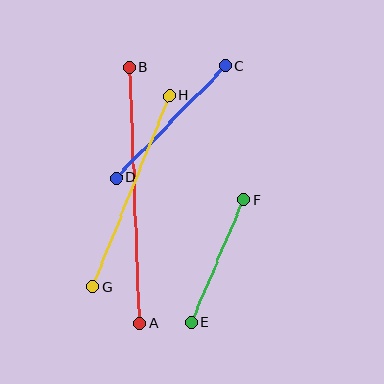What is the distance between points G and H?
The distance is approximately 206 pixels.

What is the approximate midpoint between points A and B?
The midpoint is at approximately (135, 196) pixels.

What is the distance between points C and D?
The distance is approximately 157 pixels.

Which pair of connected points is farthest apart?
Points A and B are farthest apart.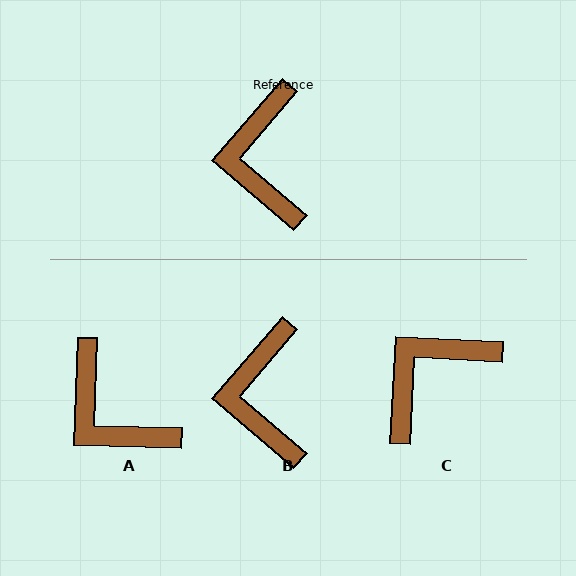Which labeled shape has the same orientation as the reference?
B.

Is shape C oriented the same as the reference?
No, it is off by about 52 degrees.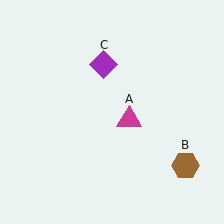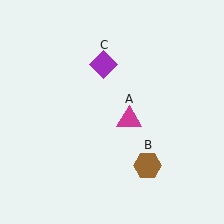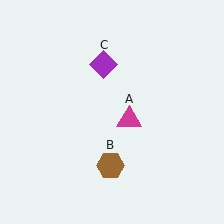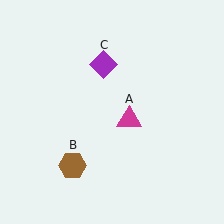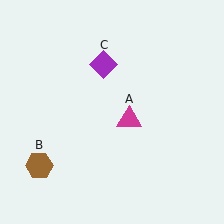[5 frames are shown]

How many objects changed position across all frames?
1 object changed position: brown hexagon (object B).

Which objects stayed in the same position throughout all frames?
Magenta triangle (object A) and purple diamond (object C) remained stationary.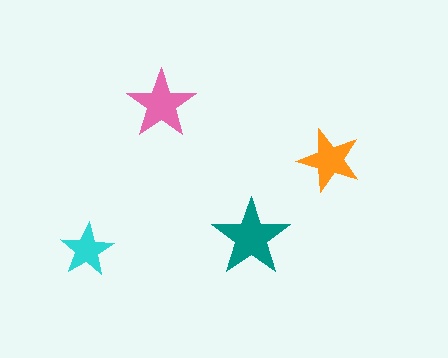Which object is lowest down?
The cyan star is bottommost.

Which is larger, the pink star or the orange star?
The pink one.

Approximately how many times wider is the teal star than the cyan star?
About 1.5 times wider.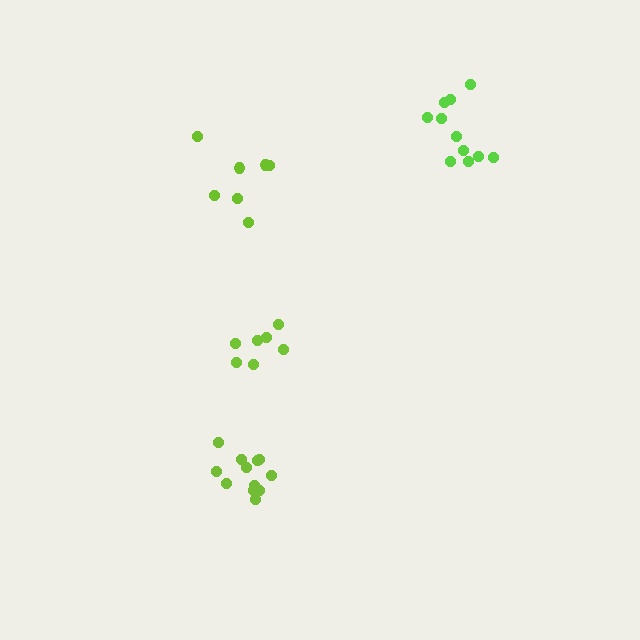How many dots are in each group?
Group 1: 11 dots, Group 2: 7 dots, Group 3: 7 dots, Group 4: 12 dots (37 total).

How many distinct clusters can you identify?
There are 4 distinct clusters.